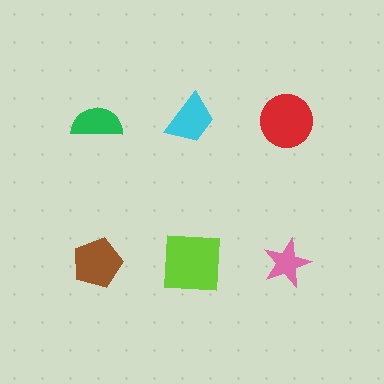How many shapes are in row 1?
3 shapes.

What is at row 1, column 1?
A green semicircle.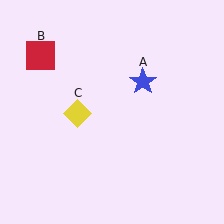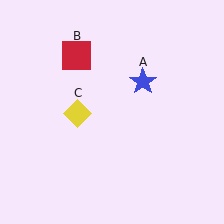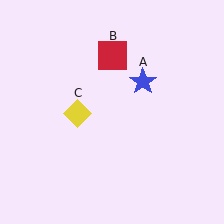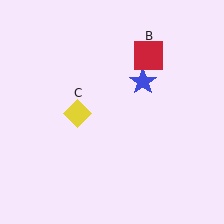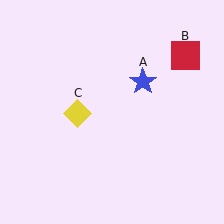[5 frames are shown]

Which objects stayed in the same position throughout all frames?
Blue star (object A) and yellow diamond (object C) remained stationary.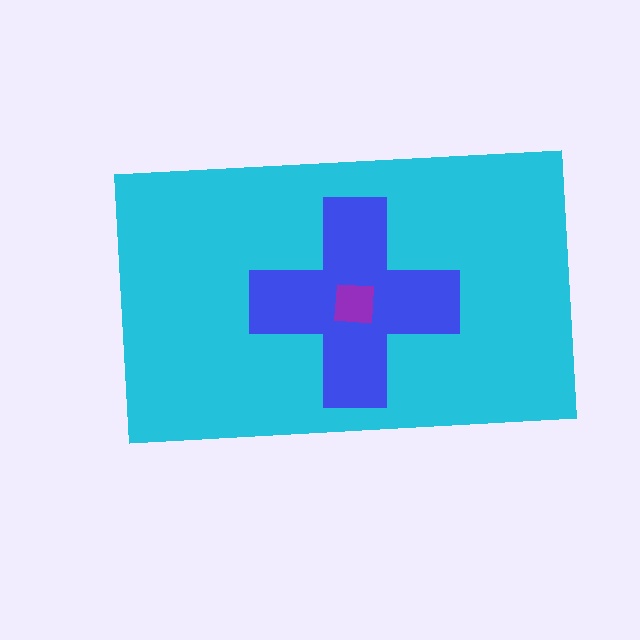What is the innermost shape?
The purple square.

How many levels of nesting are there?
3.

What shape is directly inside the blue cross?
The purple square.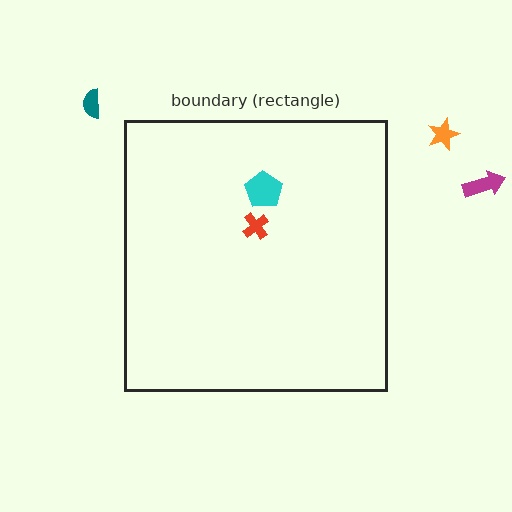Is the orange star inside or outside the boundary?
Outside.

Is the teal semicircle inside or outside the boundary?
Outside.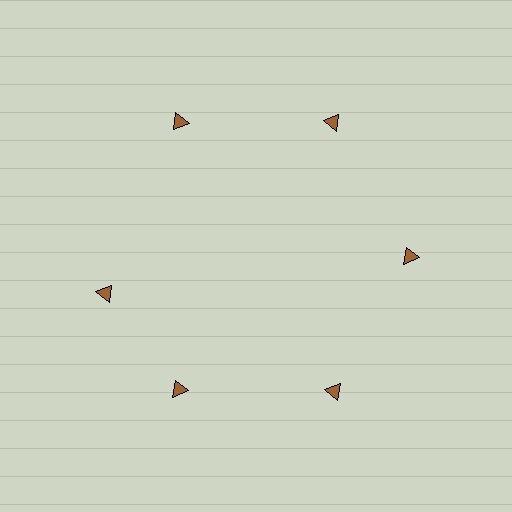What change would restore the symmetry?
The symmetry would be restored by rotating it back into even spacing with its neighbors so that all 6 triangles sit at equal angles and equal distance from the center.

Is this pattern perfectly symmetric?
No. The 6 brown triangles are arranged in a ring, but one element near the 9 o'clock position is rotated out of alignment along the ring, breaking the 6-fold rotational symmetry.